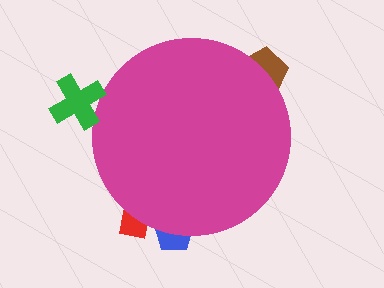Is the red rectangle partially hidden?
Yes, the red rectangle is partially hidden behind the magenta circle.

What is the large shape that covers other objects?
A magenta circle.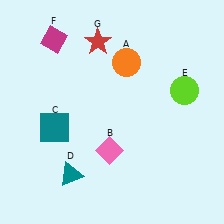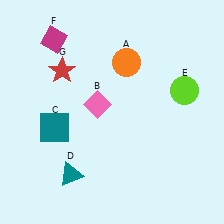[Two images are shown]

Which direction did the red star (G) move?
The red star (G) moved left.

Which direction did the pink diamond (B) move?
The pink diamond (B) moved up.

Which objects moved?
The objects that moved are: the pink diamond (B), the red star (G).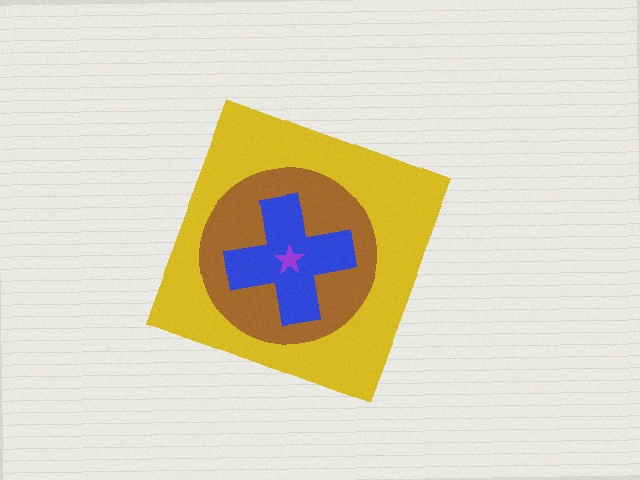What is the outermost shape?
The yellow diamond.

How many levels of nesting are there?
4.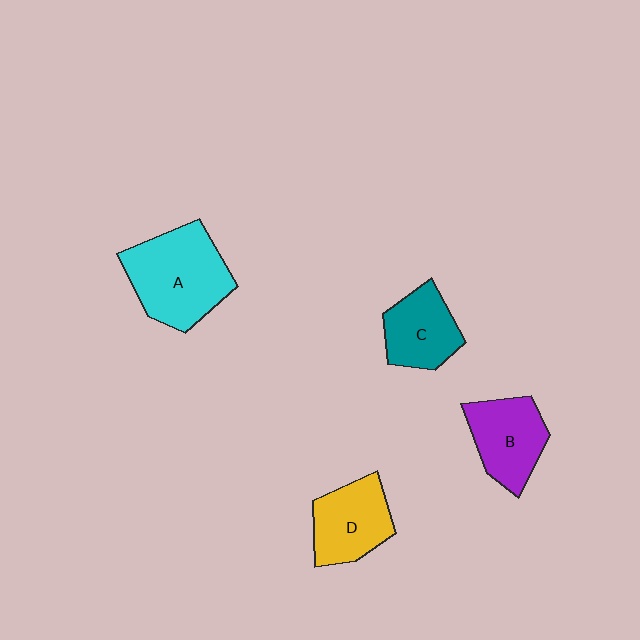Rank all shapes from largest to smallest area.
From largest to smallest: A (cyan), B (purple), D (yellow), C (teal).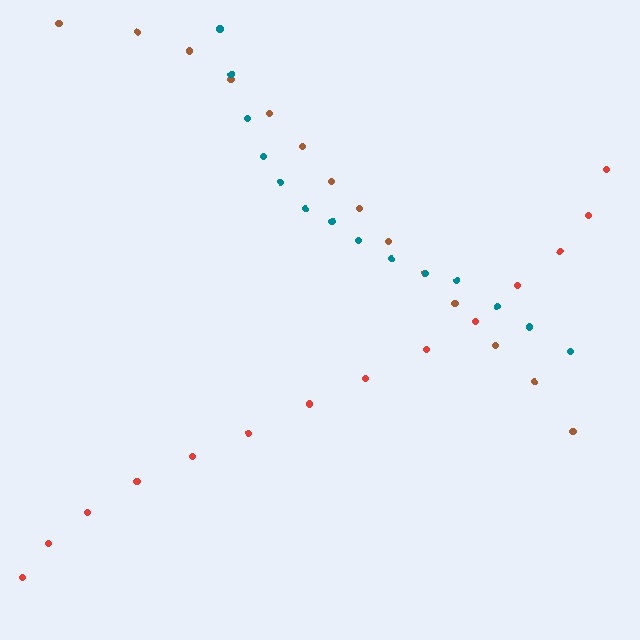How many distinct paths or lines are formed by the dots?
There are 3 distinct paths.